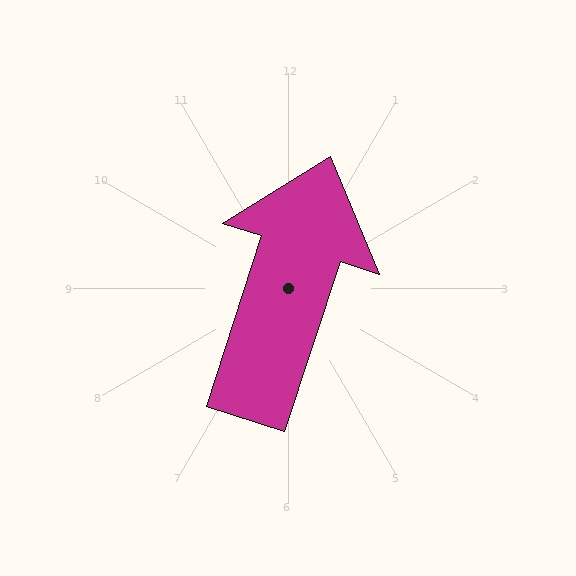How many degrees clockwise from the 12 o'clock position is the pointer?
Approximately 18 degrees.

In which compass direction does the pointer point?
North.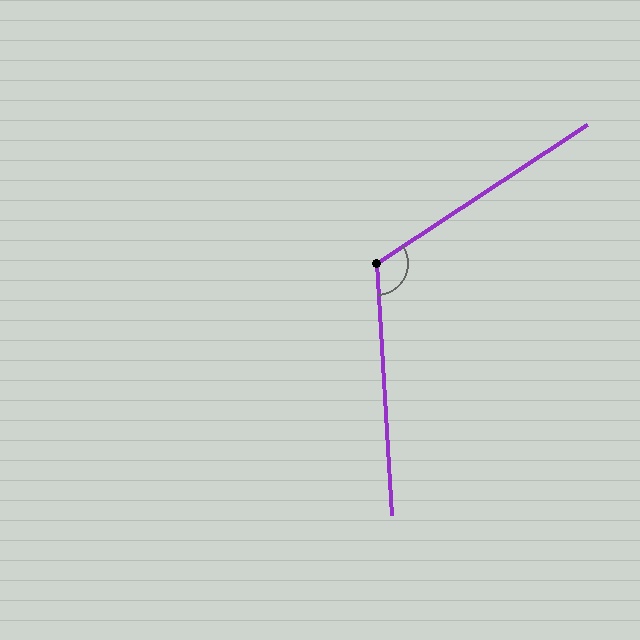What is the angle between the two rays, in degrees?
Approximately 120 degrees.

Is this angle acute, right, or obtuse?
It is obtuse.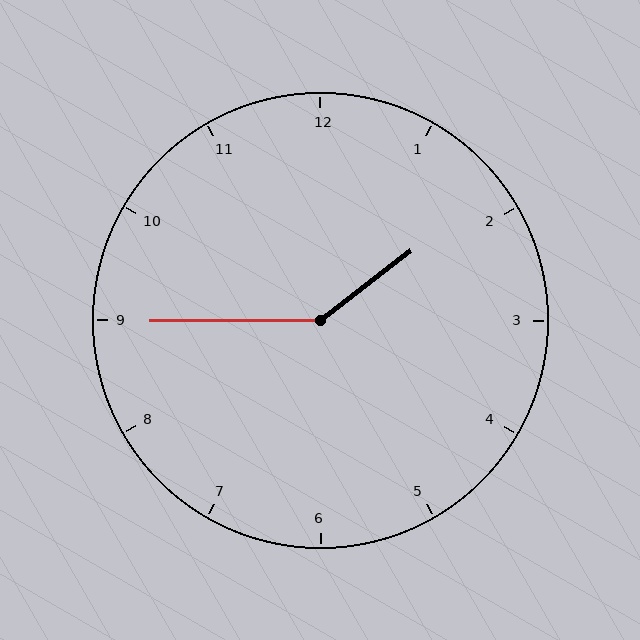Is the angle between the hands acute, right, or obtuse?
It is obtuse.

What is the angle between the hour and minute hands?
Approximately 142 degrees.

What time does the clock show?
1:45.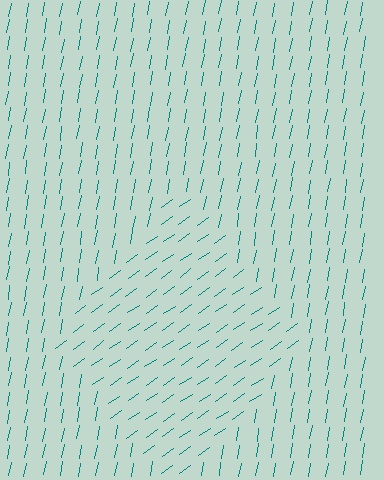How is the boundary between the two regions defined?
The boundary is defined purely by a change in line orientation (approximately 45 degrees difference). All lines are the same color and thickness.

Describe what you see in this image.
The image is filled with small teal line segments. A diamond region in the image has lines oriented differently from the surrounding lines, creating a visible texture boundary.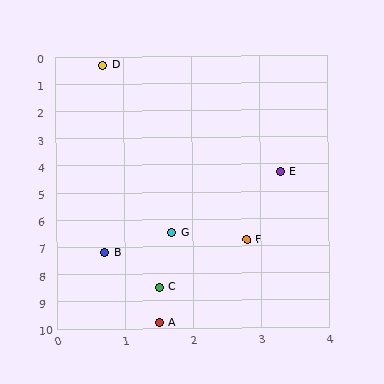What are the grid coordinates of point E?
Point E is at approximately (3.3, 4.3).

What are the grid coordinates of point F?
Point F is at approximately (2.8, 6.8).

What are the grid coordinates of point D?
Point D is at approximately (0.7, 0.3).